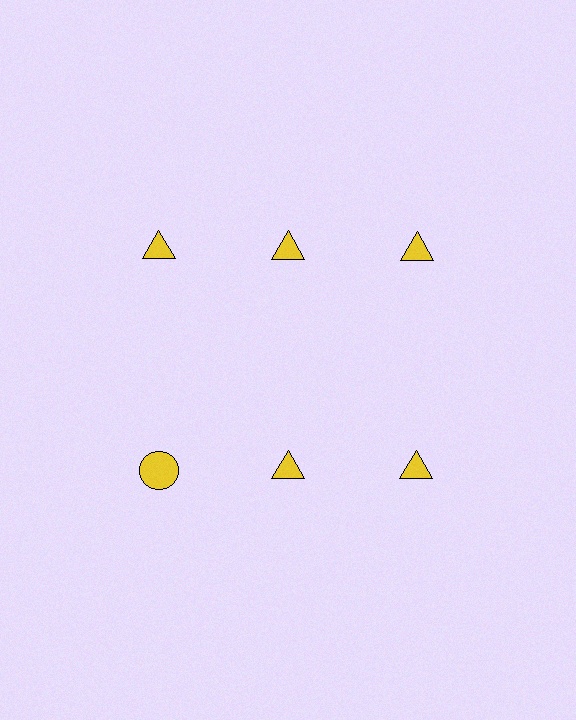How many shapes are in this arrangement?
There are 6 shapes arranged in a grid pattern.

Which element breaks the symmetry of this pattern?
The yellow circle in the second row, leftmost column breaks the symmetry. All other shapes are yellow triangles.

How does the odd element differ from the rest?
It has a different shape: circle instead of triangle.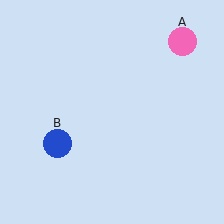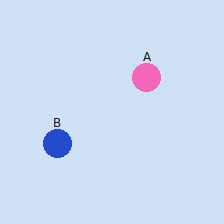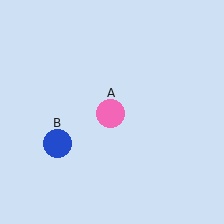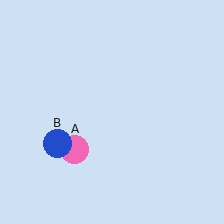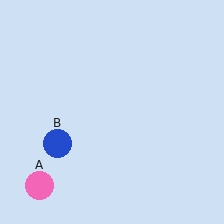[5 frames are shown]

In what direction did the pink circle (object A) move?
The pink circle (object A) moved down and to the left.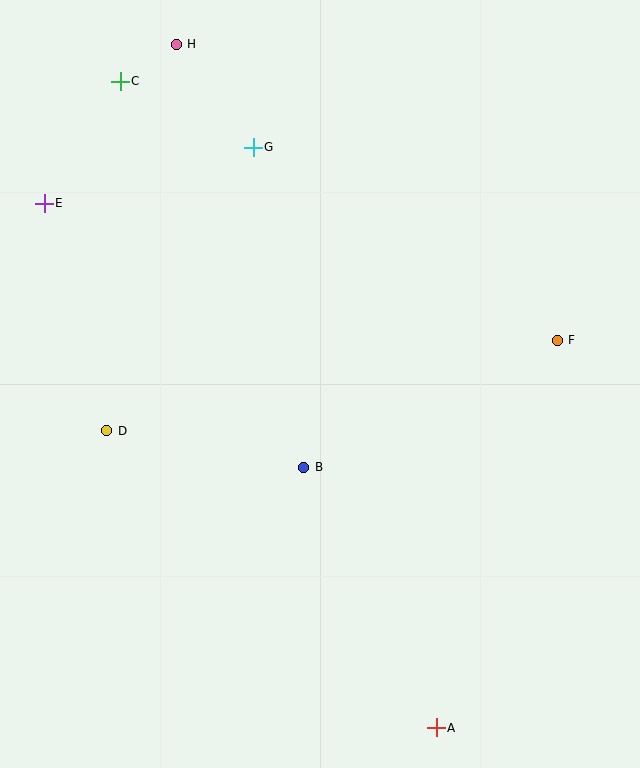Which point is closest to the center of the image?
Point B at (304, 467) is closest to the center.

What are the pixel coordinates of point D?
Point D is at (107, 431).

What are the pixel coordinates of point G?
Point G is at (253, 147).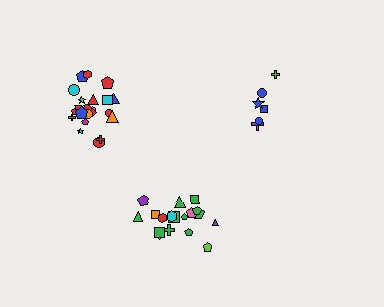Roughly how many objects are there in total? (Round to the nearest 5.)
Roughly 45 objects in total.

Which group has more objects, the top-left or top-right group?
The top-left group.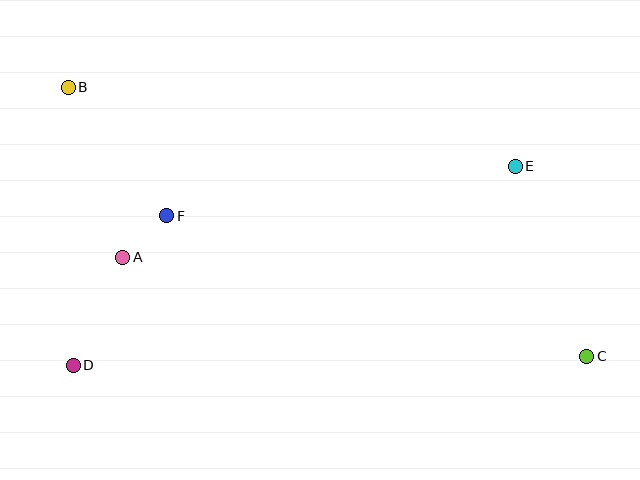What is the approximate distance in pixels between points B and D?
The distance between B and D is approximately 278 pixels.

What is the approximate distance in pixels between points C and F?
The distance between C and F is approximately 443 pixels.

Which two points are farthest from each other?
Points B and C are farthest from each other.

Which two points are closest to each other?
Points A and F are closest to each other.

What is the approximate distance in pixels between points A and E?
The distance between A and E is approximately 403 pixels.